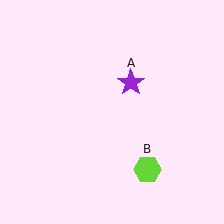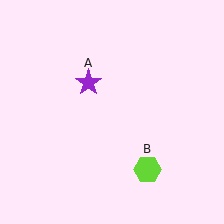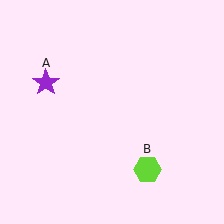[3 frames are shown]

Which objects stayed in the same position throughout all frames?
Lime hexagon (object B) remained stationary.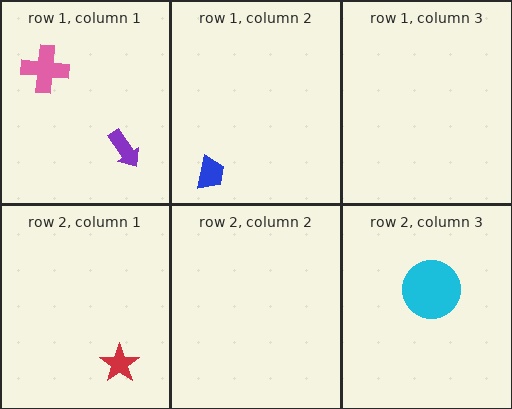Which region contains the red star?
The row 2, column 1 region.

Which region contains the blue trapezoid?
The row 1, column 2 region.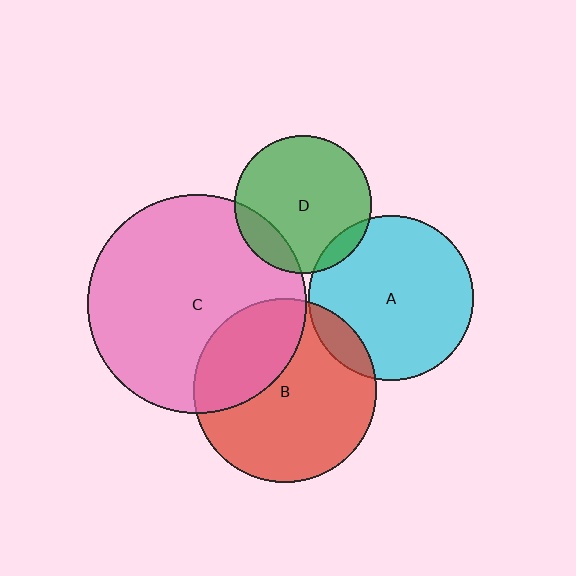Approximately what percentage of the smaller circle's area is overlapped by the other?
Approximately 30%.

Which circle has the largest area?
Circle C (pink).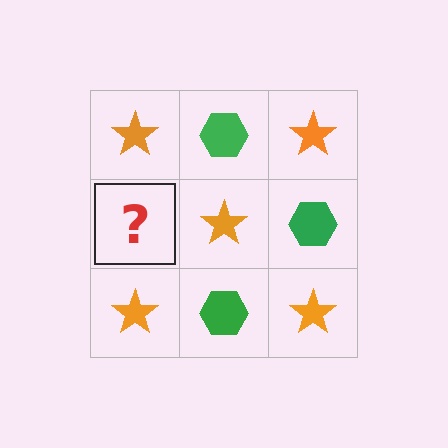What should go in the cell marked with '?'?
The missing cell should contain a green hexagon.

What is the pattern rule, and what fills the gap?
The rule is that it alternates orange star and green hexagon in a checkerboard pattern. The gap should be filled with a green hexagon.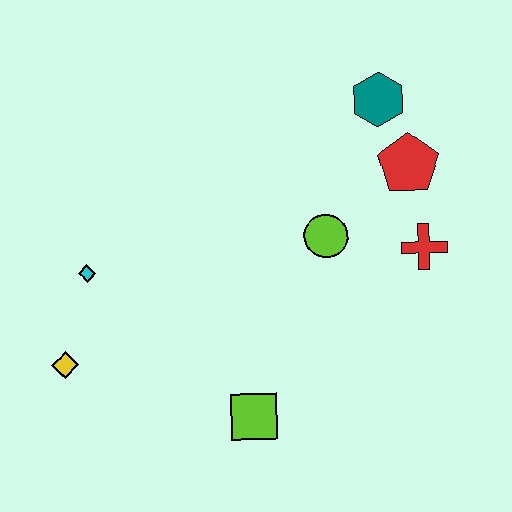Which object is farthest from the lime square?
The teal hexagon is farthest from the lime square.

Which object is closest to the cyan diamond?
The yellow diamond is closest to the cyan diamond.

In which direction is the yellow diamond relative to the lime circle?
The yellow diamond is to the left of the lime circle.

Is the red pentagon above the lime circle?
Yes